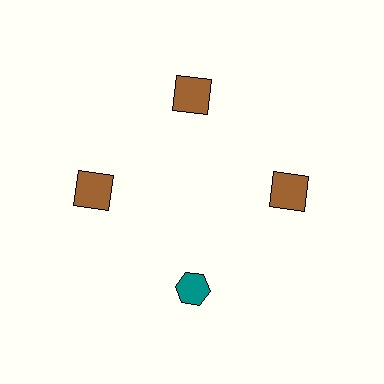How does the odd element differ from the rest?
It differs in both color (teal instead of brown) and shape (hexagon instead of square).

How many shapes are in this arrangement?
There are 4 shapes arranged in a ring pattern.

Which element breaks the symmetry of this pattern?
The teal hexagon at roughly the 6 o'clock position breaks the symmetry. All other shapes are brown squares.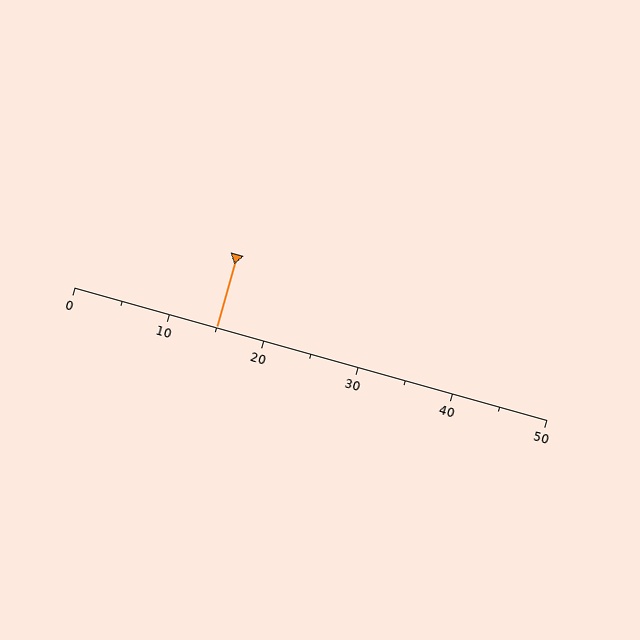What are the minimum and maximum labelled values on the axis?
The axis runs from 0 to 50.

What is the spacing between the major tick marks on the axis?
The major ticks are spaced 10 apart.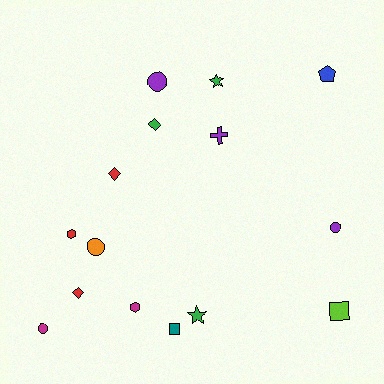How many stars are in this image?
There are 2 stars.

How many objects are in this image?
There are 15 objects.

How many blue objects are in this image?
There is 1 blue object.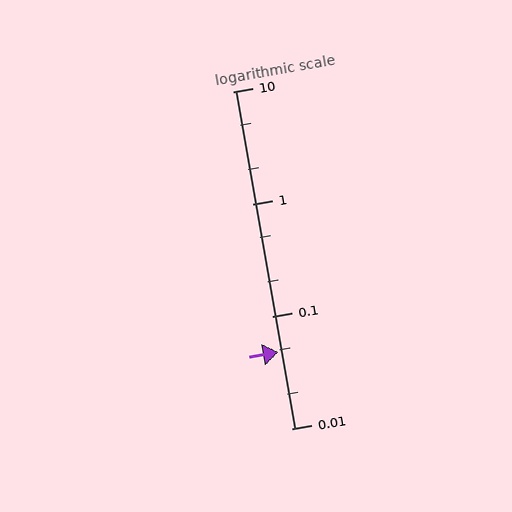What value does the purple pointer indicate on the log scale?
The pointer indicates approximately 0.048.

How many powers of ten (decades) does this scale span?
The scale spans 3 decades, from 0.01 to 10.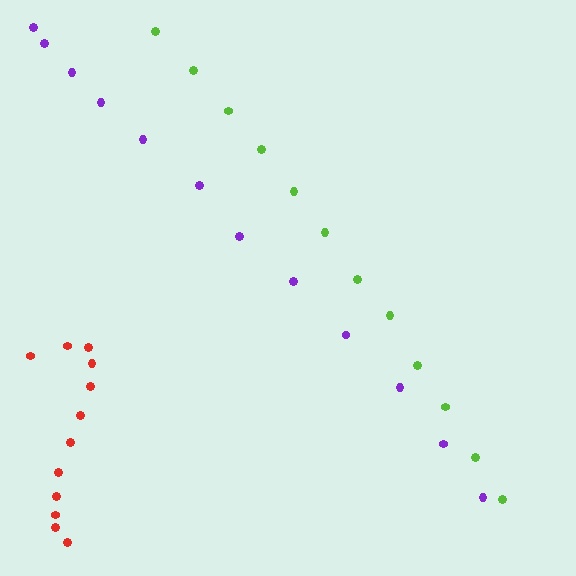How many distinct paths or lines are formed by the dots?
There are 3 distinct paths.